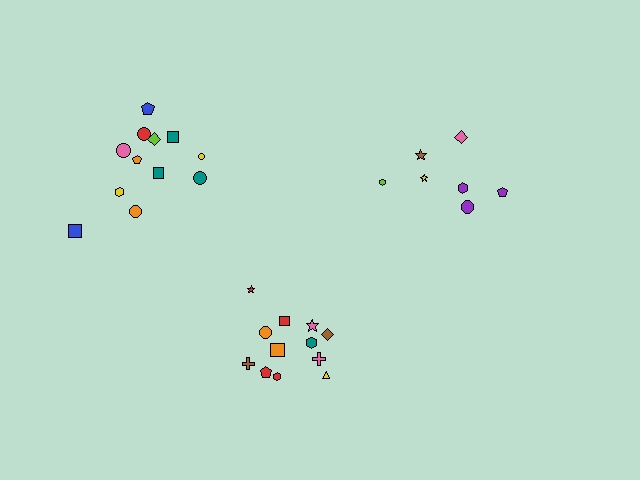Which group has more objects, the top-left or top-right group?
The top-left group.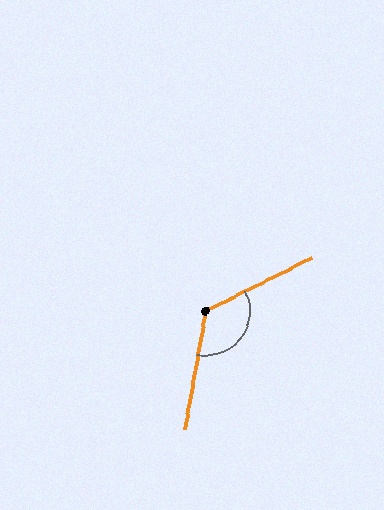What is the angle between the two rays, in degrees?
Approximately 127 degrees.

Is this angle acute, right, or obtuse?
It is obtuse.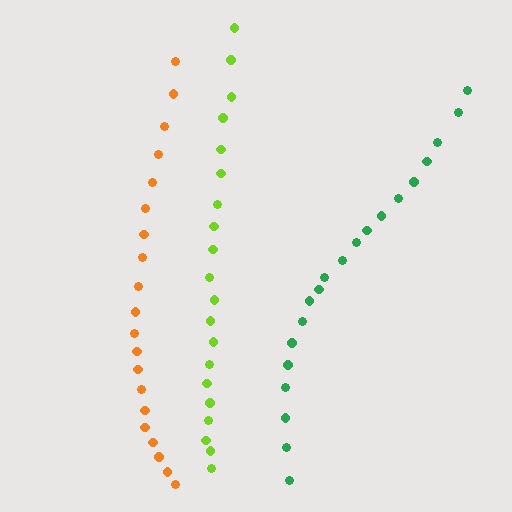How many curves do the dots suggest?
There are 3 distinct paths.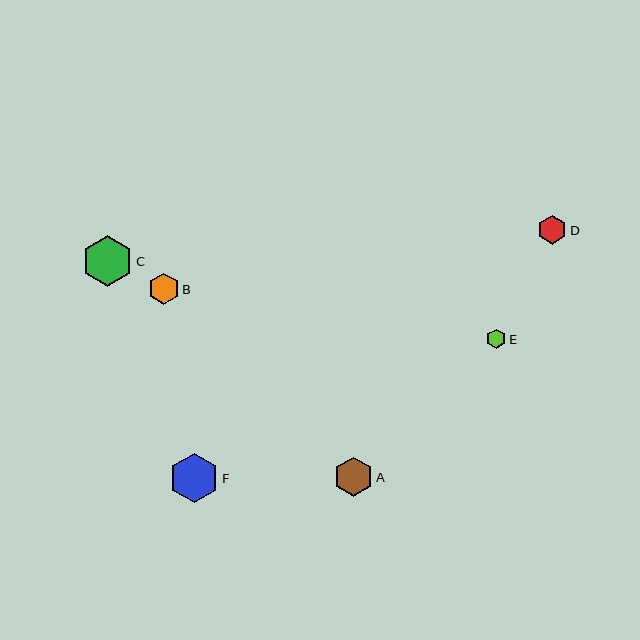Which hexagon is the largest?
Hexagon C is the largest with a size of approximately 50 pixels.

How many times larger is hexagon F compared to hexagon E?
Hexagon F is approximately 2.5 times the size of hexagon E.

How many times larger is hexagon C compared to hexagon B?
Hexagon C is approximately 1.6 times the size of hexagon B.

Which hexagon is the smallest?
Hexagon E is the smallest with a size of approximately 20 pixels.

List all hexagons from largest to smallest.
From largest to smallest: C, F, A, B, D, E.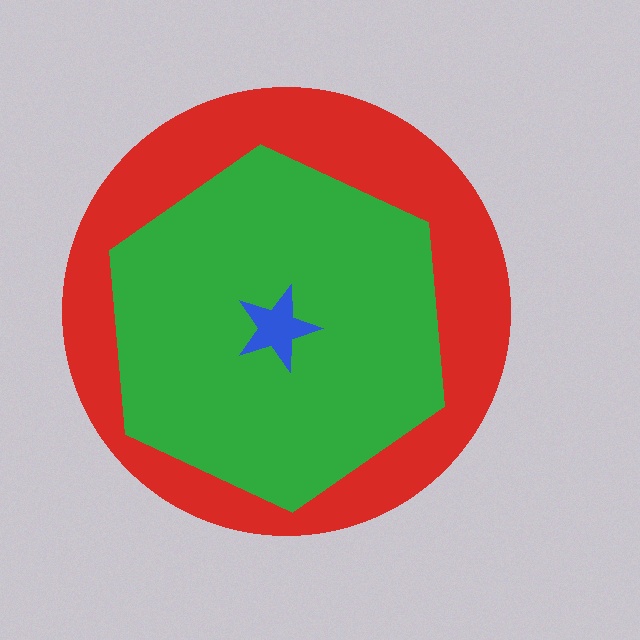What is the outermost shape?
The red circle.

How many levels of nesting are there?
3.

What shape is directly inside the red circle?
The green hexagon.